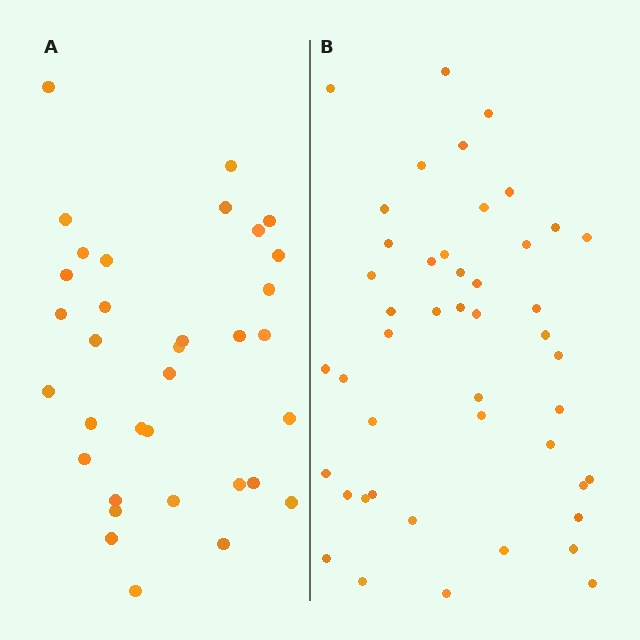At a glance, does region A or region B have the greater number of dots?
Region B (the right region) has more dots.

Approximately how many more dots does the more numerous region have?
Region B has roughly 12 or so more dots than region A.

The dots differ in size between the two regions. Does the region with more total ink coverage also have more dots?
No. Region A has more total ink coverage because its dots are larger, but region B actually contains more individual dots. Total area can be misleading — the number of items is what matters here.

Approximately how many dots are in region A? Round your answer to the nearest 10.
About 30 dots. (The exact count is 34, which rounds to 30.)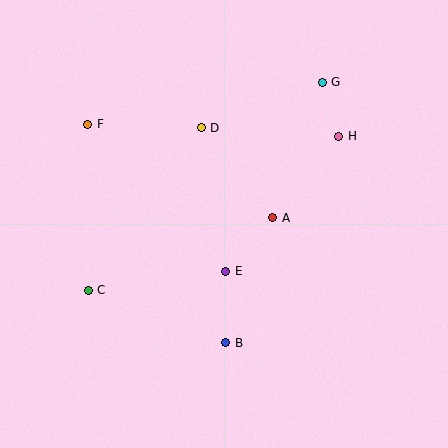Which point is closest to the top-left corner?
Point F is closest to the top-left corner.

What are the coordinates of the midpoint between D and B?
The midpoint between D and B is at (213, 235).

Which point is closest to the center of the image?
Point E at (226, 271) is closest to the center.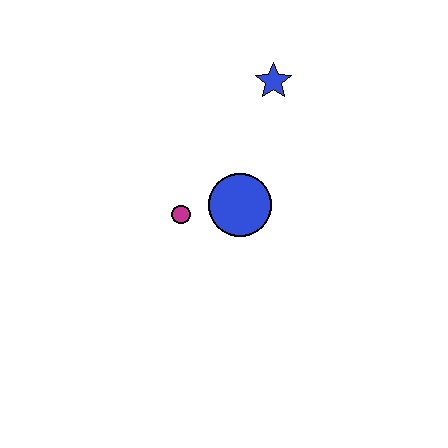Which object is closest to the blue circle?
The magenta circle is closest to the blue circle.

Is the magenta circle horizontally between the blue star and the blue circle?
No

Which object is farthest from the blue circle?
The blue star is farthest from the blue circle.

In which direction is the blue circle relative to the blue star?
The blue circle is below the blue star.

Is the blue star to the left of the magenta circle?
No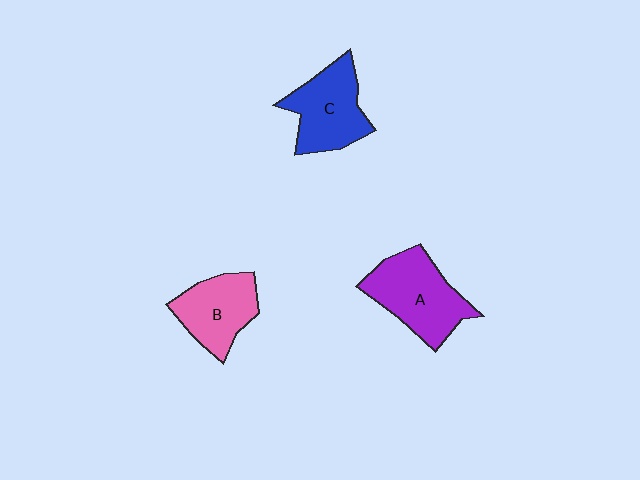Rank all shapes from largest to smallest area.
From largest to smallest: A (purple), C (blue), B (pink).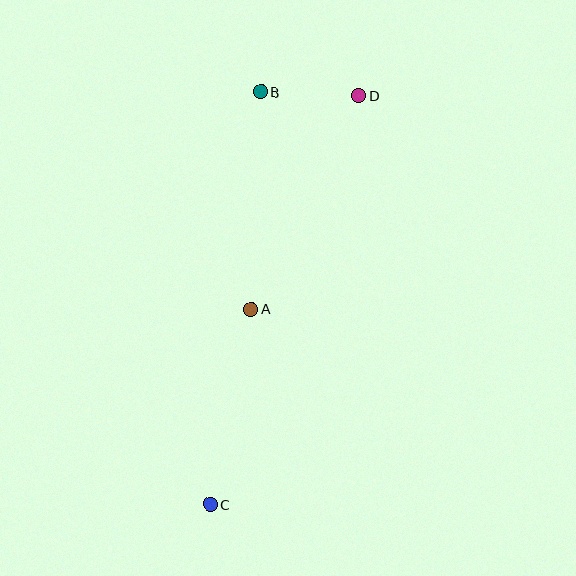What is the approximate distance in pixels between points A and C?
The distance between A and C is approximately 200 pixels.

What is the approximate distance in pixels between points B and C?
The distance between B and C is approximately 416 pixels.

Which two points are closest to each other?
Points B and D are closest to each other.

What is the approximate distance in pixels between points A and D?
The distance between A and D is approximately 239 pixels.